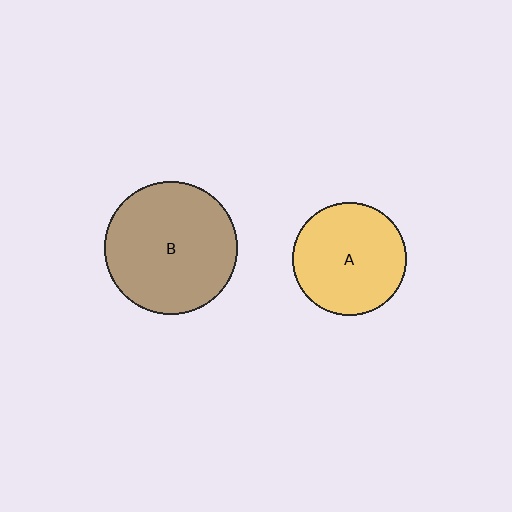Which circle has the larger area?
Circle B (brown).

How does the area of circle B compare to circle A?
Approximately 1.4 times.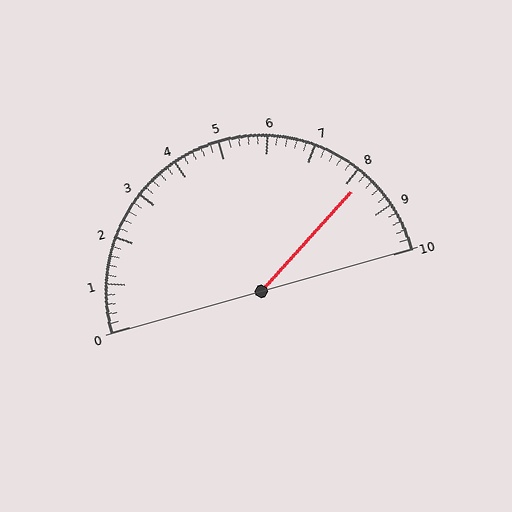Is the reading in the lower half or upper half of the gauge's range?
The reading is in the upper half of the range (0 to 10).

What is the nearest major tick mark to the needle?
The nearest major tick mark is 8.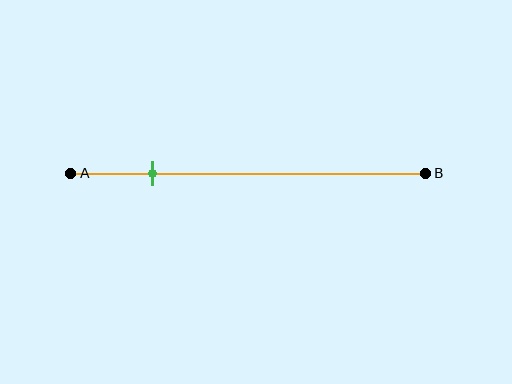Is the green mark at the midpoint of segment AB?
No, the mark is at about 25% from A, not at the 50% midpoint.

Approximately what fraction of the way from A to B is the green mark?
The green mark is approximately 25% of the way from A to B.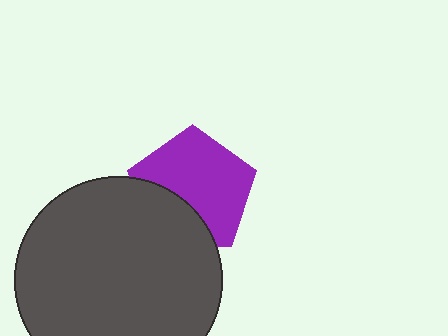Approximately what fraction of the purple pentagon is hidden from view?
Roughly 32% of the purple pentagon is hidden behind the dark gray circle.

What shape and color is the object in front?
The object in front is a dark gray circle.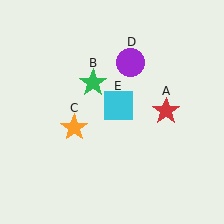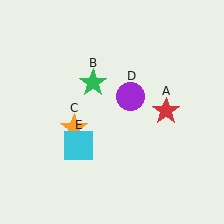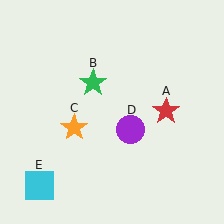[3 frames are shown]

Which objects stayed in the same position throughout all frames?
Red star (object A) and green star (object B) and orange star (object C) remained stationary.